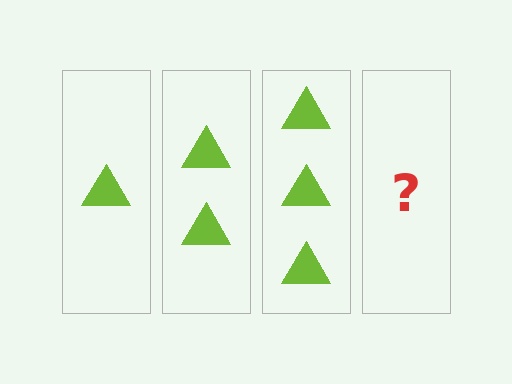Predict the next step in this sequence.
The next step is 4 triangles.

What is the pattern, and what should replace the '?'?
The pattern is that each step adds one more triangle. The '?' should be 4 triangles.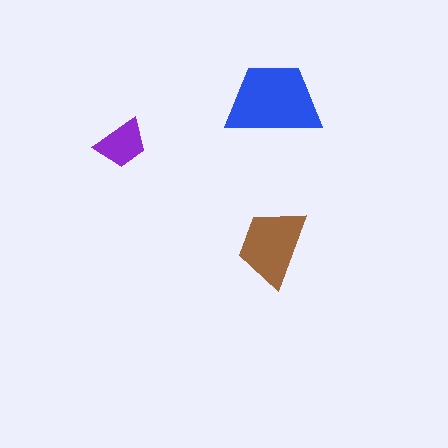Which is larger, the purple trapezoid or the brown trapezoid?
The brown one.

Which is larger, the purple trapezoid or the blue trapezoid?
The blue one.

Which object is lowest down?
The brown trapezoid is bottommost.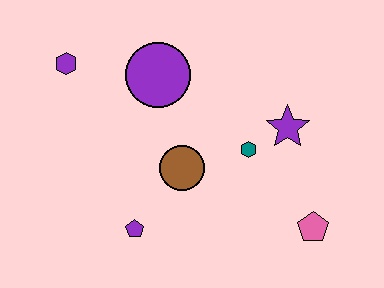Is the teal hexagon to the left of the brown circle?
No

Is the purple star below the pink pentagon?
No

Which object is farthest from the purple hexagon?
The pink pentagon is farthest from the purple hexagon.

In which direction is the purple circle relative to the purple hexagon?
The purple circle is to the right of the purple hexagon.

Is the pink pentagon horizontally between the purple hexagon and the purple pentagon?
No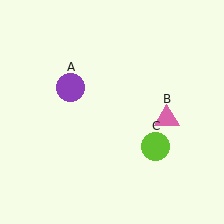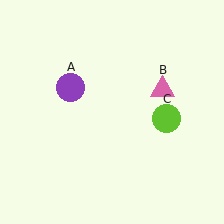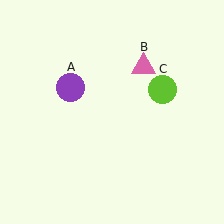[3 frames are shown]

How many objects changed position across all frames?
2 objects changed position: pink triangle (object B), lime circle (object C).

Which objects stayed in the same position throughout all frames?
Purple circle (object A) remained stationary.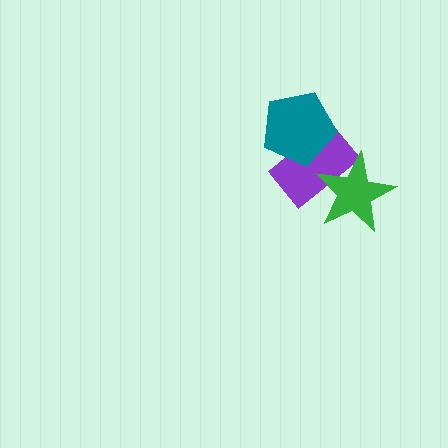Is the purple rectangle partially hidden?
Yes, it is partially covered by another shape.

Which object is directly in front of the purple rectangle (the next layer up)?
The teal pentagon is directly in front of the purple rectangle.